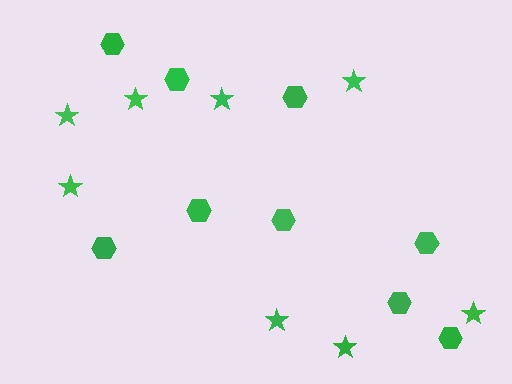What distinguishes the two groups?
There are 2 groups: one group of stars (8) and one group of hexagons (9).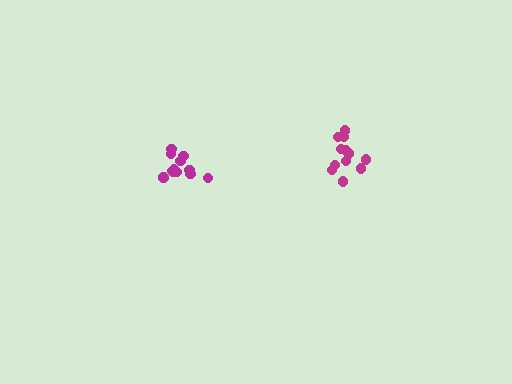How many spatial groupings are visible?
There are 2 spatial groupings.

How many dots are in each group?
Group 1: 12 dots, Group 2: 12 dots (24 total).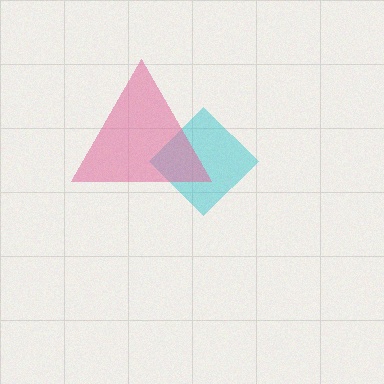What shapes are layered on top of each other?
The layered shapes are: a cyan diamond, a pink triangle.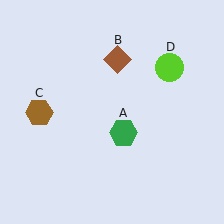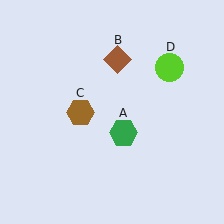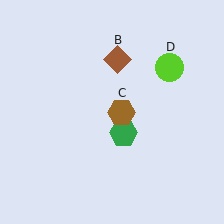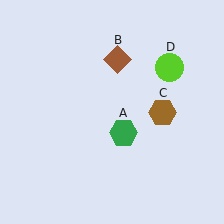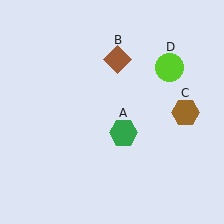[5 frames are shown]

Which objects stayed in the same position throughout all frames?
Green hexagon (object A) and brown diamond (object B) and lime circle (object D) remained stationary.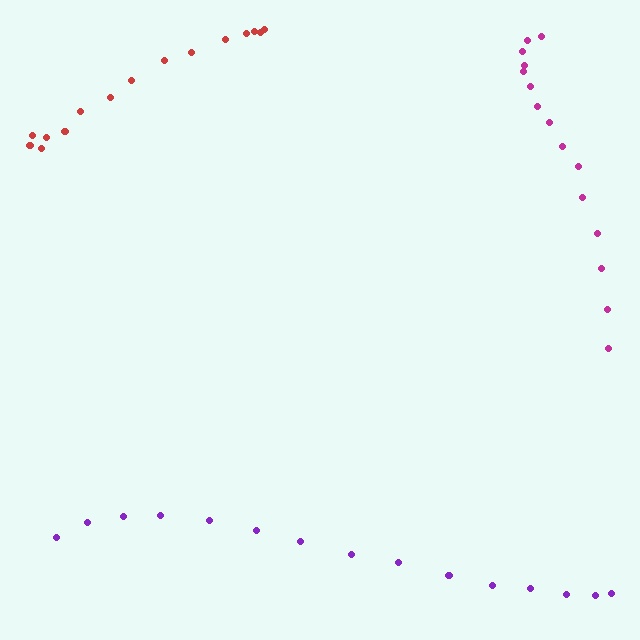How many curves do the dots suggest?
There are 3 distinct paths.